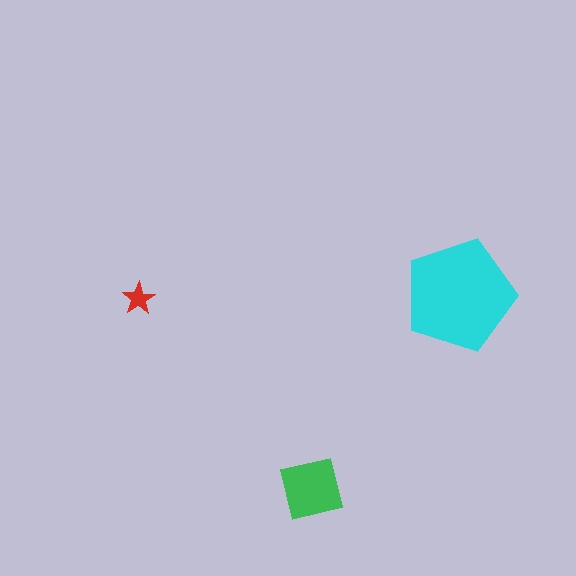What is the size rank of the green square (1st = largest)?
2nd.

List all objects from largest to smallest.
The cyan pentagon, the green square, the red star.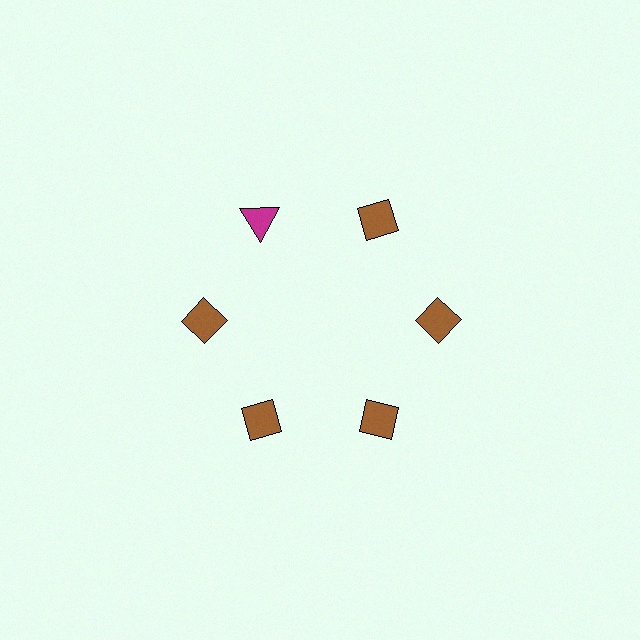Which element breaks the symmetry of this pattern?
The magenta triangle at roughly the 11 o'clock position breaks the symmetry. All other shapes are brown diamonds.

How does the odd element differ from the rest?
It differs in both color (magenta instead of brown) and shape (triangle instead of diamond).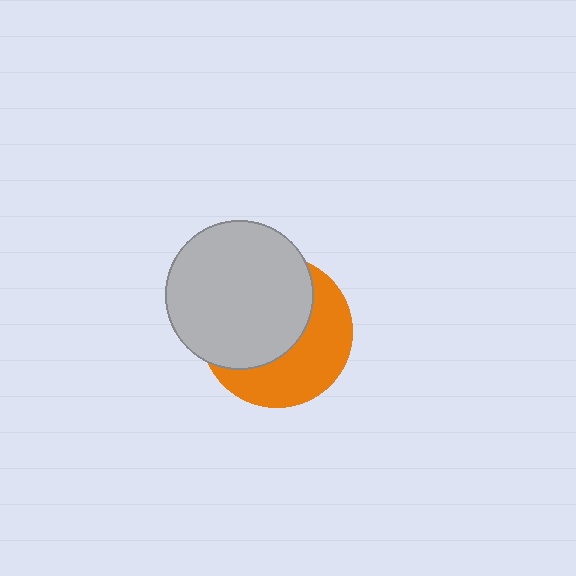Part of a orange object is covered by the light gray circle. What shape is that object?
It is a circle.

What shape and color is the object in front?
The object in front is a light gray circle.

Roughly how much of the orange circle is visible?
A small part of it is visible (roughly 45%).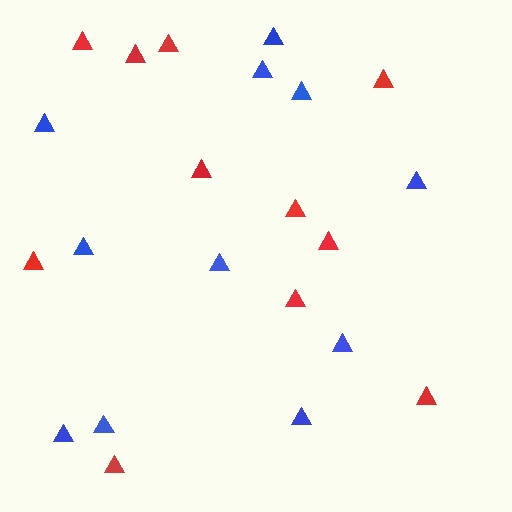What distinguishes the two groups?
There are 2 groups: one group of red triangles (11) and one group of blue triangles (11).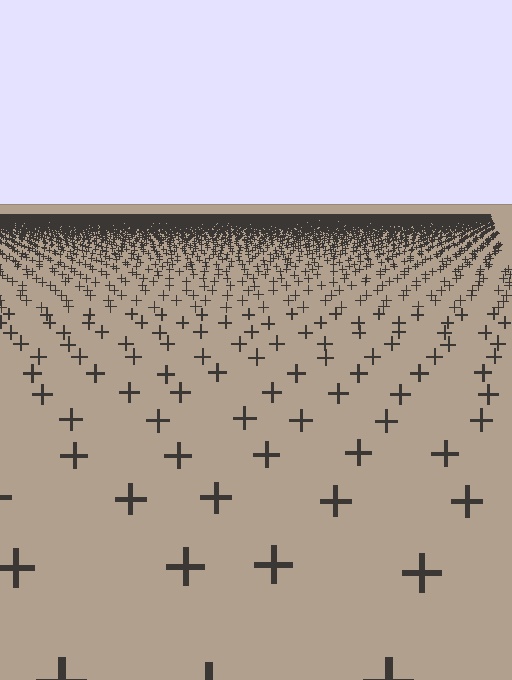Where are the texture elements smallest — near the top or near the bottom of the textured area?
Near the top.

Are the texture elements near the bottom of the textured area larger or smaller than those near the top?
Larger. Near the bottom, elements are closer to the viewer and appear at a bigger on-screen size.